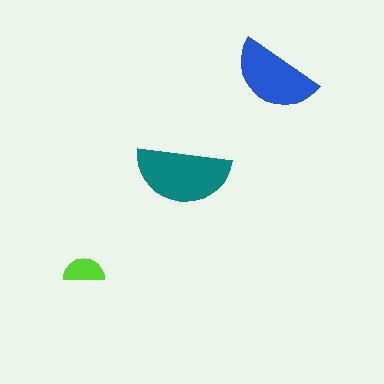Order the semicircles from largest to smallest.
the teal one, the blue one, the lime one.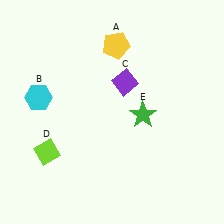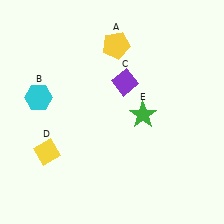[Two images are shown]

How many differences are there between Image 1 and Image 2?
There is 1 difference between the two images.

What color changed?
The diamond (D) changed from lime in Image 1 to yellow in Image 2.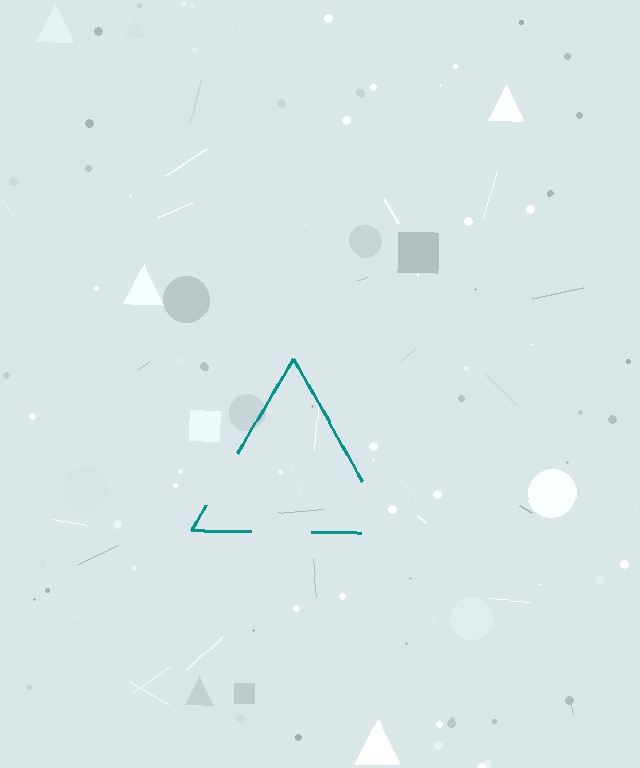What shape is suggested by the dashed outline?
The dashed outline suggests a triangle.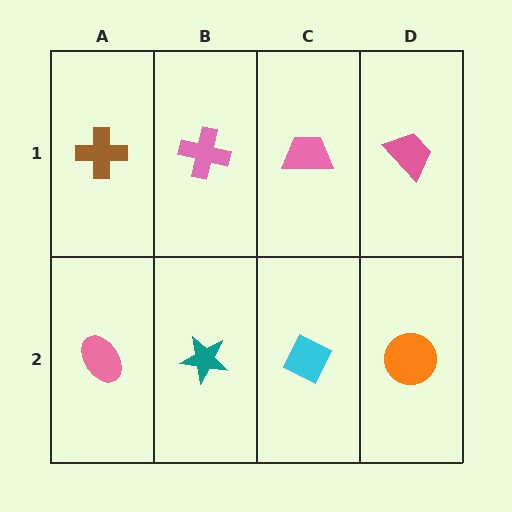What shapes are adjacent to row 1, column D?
An orange circle (row 2, column D), a pink trapezoid (row 1, column C).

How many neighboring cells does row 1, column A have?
2.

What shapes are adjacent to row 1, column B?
A teal star (row 2, column B), a brown cross (row 1, column A), a pink trapezoid (row 1, column C).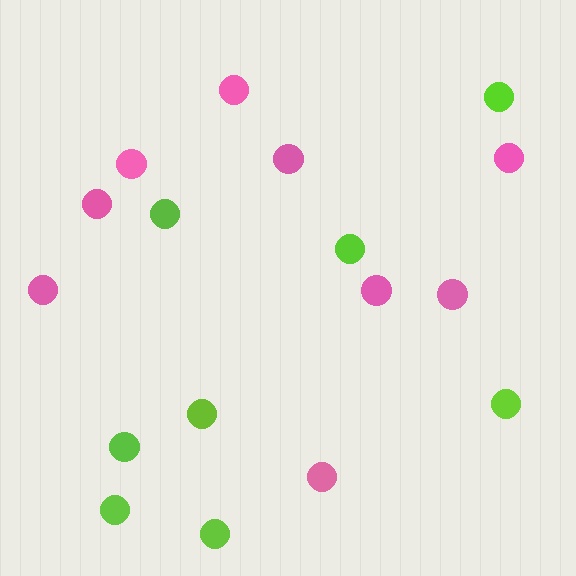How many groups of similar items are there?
There are 2 groups: one group of lime circles (8) and one group of pink circles (9).